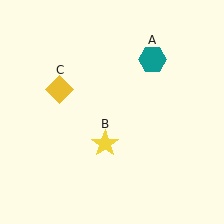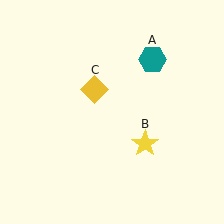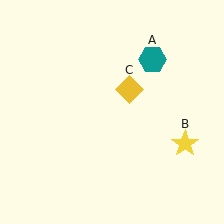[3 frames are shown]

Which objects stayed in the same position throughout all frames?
Teal hexagon (object A) remained stationary.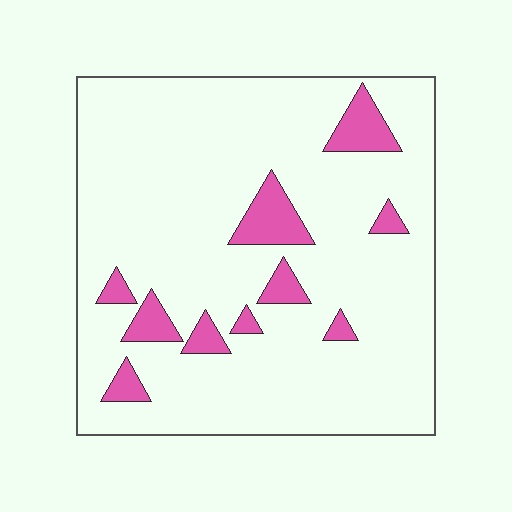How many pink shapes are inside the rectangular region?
10.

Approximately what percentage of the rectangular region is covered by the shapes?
Approximately 10%.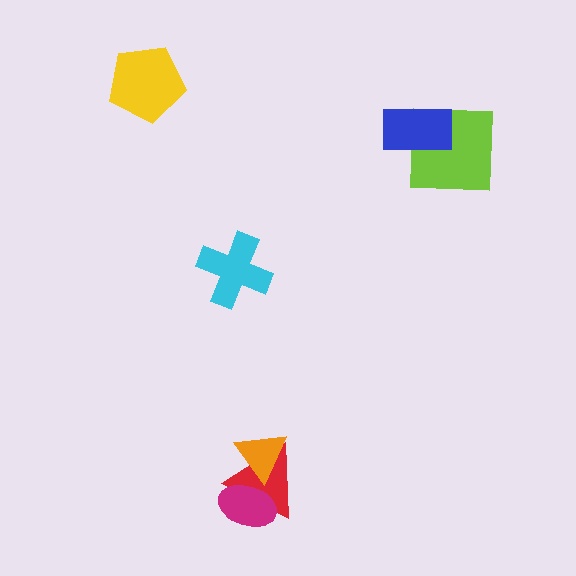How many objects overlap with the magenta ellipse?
2 objects overlap with the magenta ellipse.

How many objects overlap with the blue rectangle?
1 object overlaps with the blue rectangle.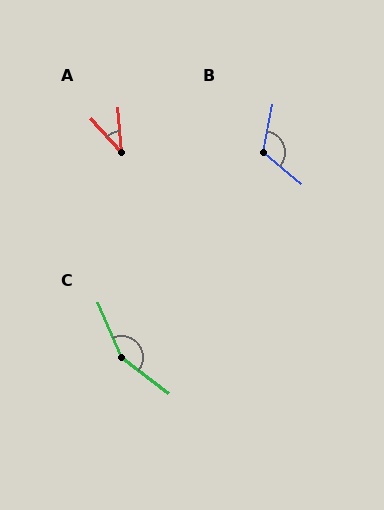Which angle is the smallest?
A, at approximately 37 degrees.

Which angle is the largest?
C, at approximately 150 degrees.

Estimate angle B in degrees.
Approximately 119 degrees.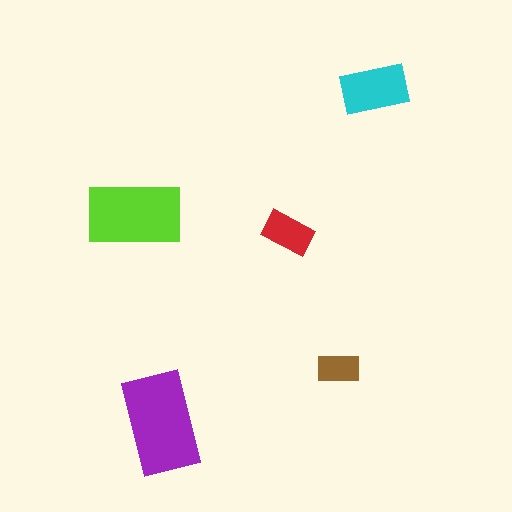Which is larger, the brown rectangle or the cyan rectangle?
The cyan one.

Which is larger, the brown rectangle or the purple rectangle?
The purple one.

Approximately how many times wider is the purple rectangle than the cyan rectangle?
About 1.5 times wider.